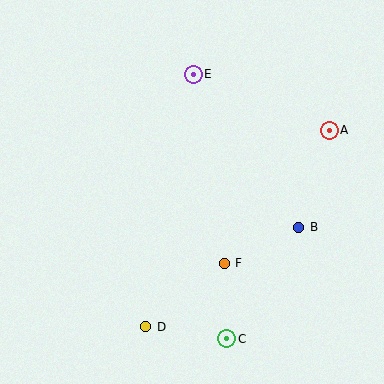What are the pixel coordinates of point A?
Point A is at (329, 130).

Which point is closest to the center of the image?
Point F at (224, 263) is closest to the center.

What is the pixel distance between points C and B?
The distance between C and B is 133 pixels.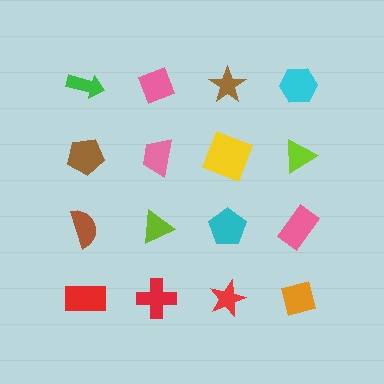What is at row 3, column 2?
A lime triangle.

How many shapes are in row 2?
4 shapes.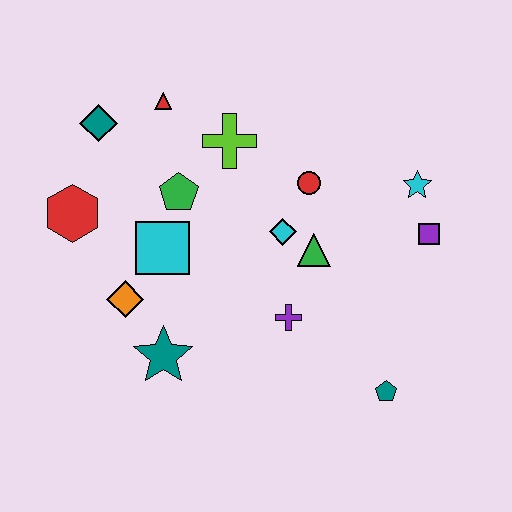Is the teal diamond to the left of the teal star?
Yes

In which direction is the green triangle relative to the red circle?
The green triangle is below the red circle.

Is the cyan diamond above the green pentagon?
No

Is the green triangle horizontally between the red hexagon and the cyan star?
Yes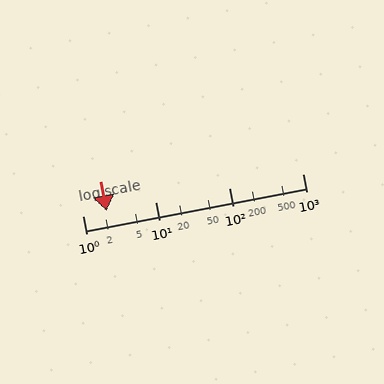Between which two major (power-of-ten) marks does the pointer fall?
The pointer is between 1 and 10.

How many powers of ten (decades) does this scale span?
The scale spans 3 decades, from 1 to 1000.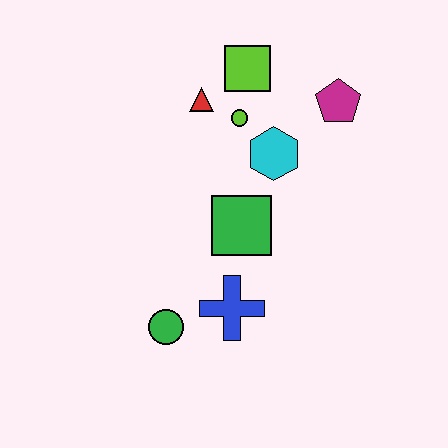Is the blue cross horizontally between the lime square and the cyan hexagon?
No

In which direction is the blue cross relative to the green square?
The blue cross is below the green square.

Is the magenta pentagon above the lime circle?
Yes